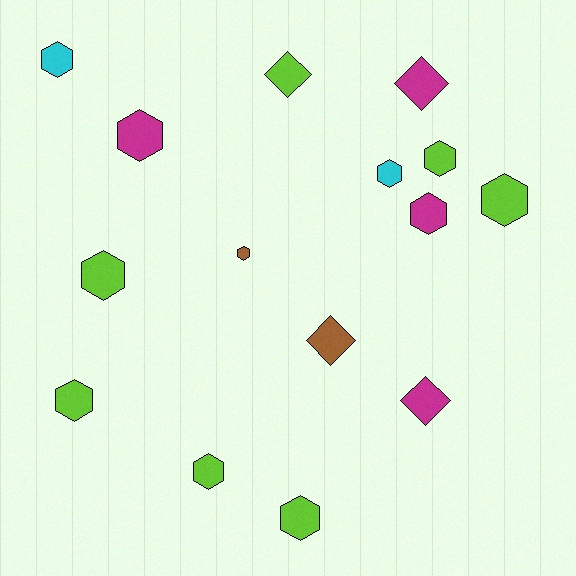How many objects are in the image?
There are 15 objects.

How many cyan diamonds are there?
There are no cyan diamonds.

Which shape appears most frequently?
Hexagon, with 11 objects.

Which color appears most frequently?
Lime, with 7 objects.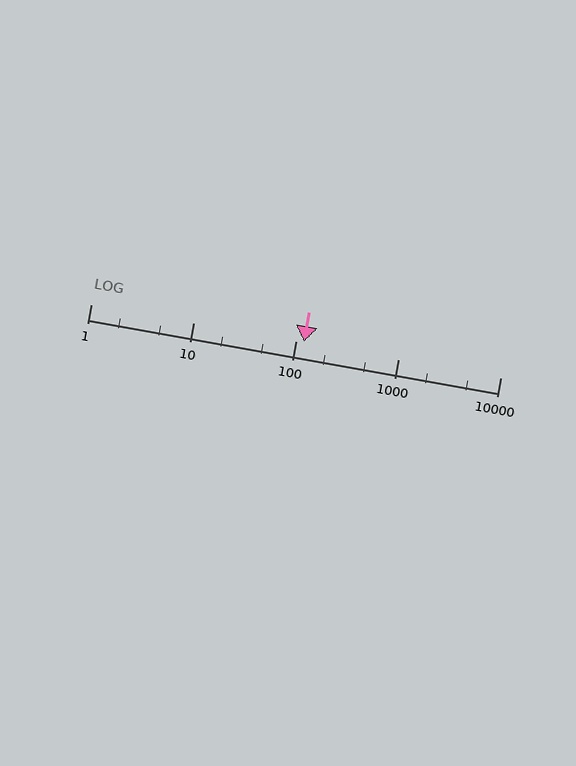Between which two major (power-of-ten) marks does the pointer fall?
The pointer is between 100 and 1000.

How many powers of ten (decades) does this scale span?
The scale spans 4 decades, from 1 to 10000.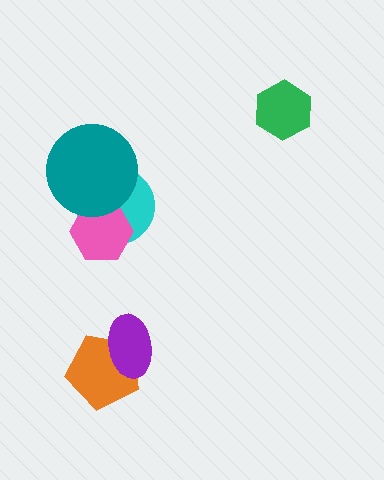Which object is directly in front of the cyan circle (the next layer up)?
The pink hexagon is directly in front of the cyan circle.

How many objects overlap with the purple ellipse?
1 object overlaps with the purple ellipse.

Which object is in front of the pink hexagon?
The teal circle is in front of the pink hexagon.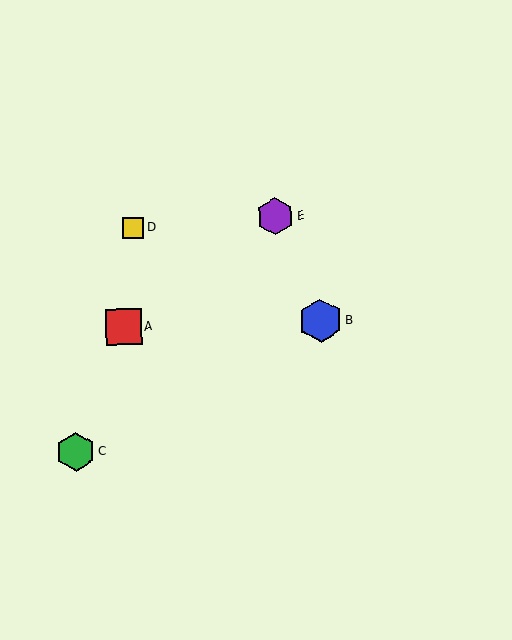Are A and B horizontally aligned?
Yes, both are at y≈327.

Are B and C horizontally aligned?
No, B is at y≈321 and C is at y≈452.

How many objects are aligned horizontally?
2 objects (A, B) are aligned horizontally.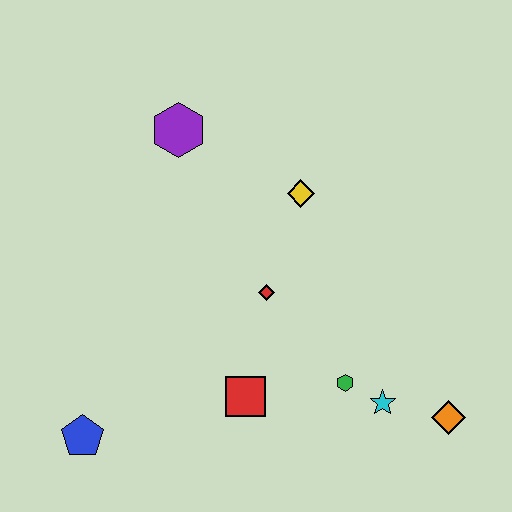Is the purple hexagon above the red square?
Yes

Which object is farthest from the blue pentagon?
The orange diamond is farthest from the blue pentagon.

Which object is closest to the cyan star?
The green hexagon is closest to the cyan star.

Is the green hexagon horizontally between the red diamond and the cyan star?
Yes